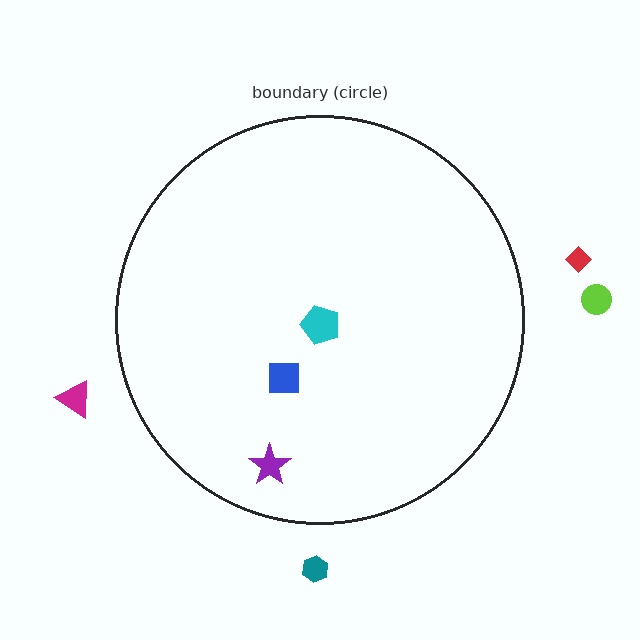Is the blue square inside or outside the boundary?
Inside.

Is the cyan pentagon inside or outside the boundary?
Inside.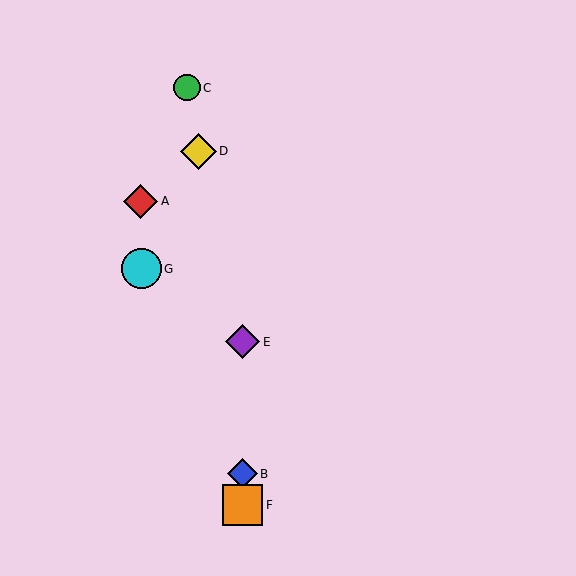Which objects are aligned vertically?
Objects B, E, F are aligned vertically.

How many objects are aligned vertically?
3 objects (B, E, F) are aligned vertically.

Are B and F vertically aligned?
Yes, both are at x≈242.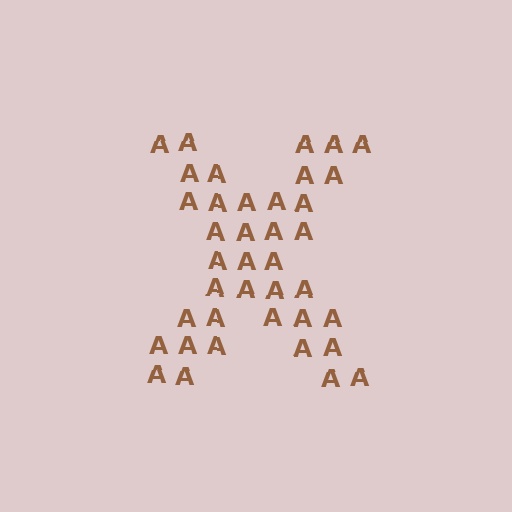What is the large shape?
The large shape is the letter X.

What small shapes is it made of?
It is made of small letter A's.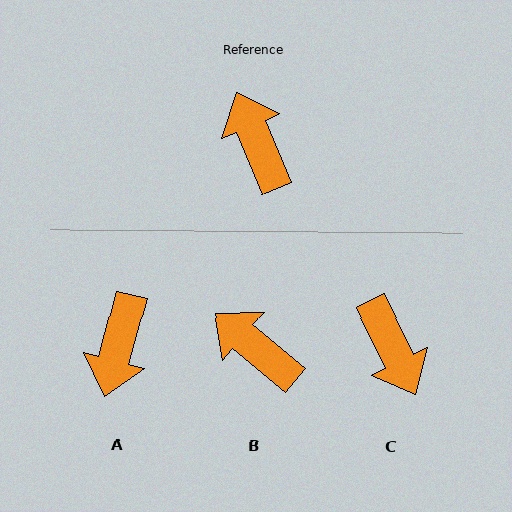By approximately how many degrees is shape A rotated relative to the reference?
Approximately 142 degrees counter-clockwise.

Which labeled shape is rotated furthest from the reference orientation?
C, about 177 degrees away.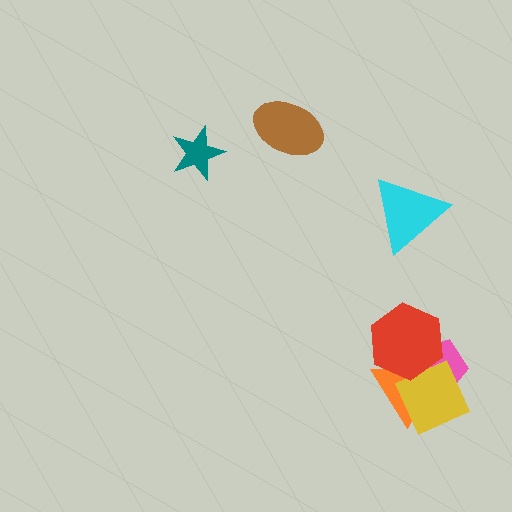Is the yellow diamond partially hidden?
Yes, it is partially covered by another shape.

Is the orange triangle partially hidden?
Yes, it is partially covered by another shape.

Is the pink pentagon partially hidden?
Yes, it is partially covered by another shape.